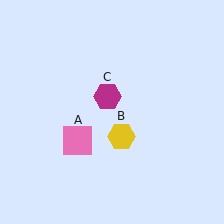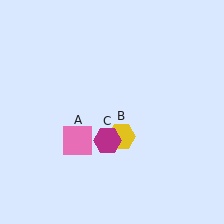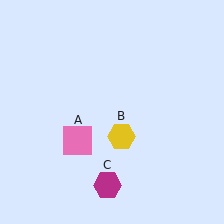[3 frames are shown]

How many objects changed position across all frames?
1 object changed position: magenta hexagon (object C).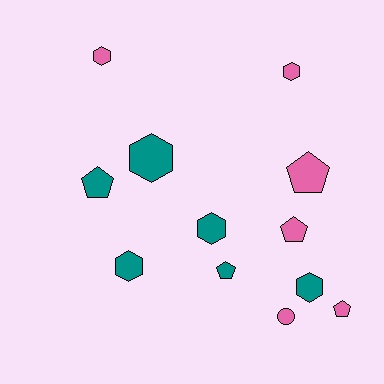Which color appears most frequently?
Teal, with 6 objects.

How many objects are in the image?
There are 12 objects.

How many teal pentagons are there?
There are 2 teal pentagons.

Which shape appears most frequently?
Hexagon, with 6 objects.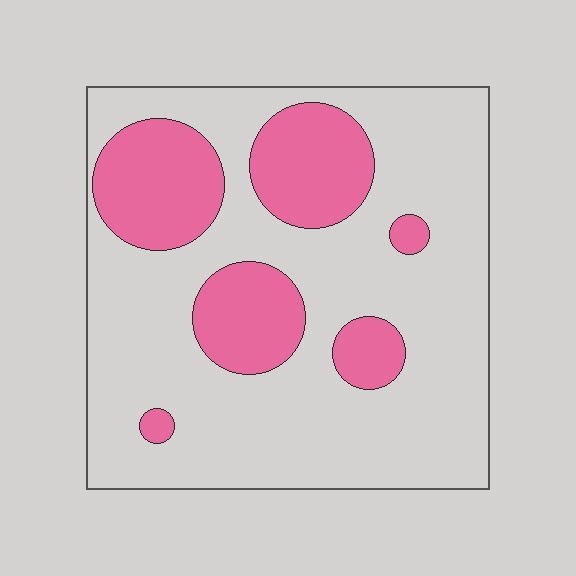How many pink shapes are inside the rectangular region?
6.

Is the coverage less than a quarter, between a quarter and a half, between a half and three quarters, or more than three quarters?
Between a quarter and a half.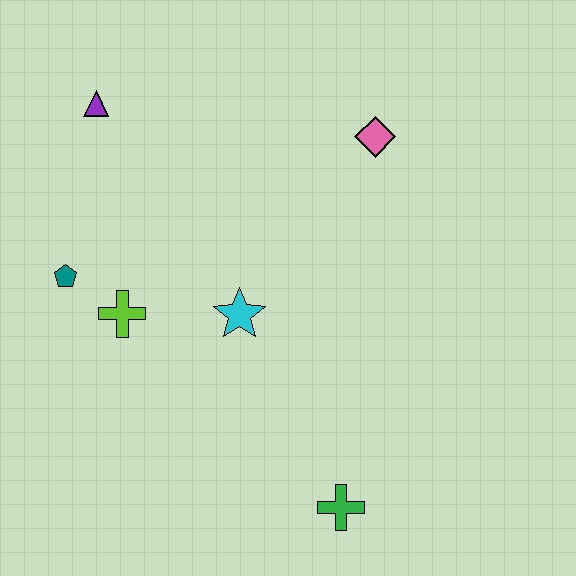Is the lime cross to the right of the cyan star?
No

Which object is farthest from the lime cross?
The pink diamond is farthest from the lime cross.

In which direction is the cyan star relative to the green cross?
The cyan star is above the green cross.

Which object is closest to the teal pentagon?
The lime cross is closest to the teal pentagon.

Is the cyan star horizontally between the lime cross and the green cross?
Yes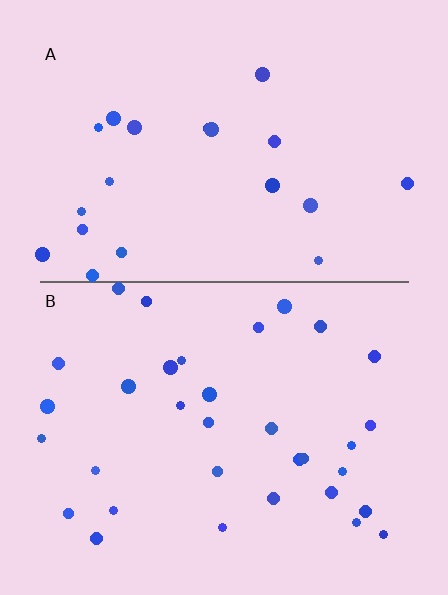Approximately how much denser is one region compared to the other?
Approximately 1.7× — region B over region A.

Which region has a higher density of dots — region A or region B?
B (the bottom).